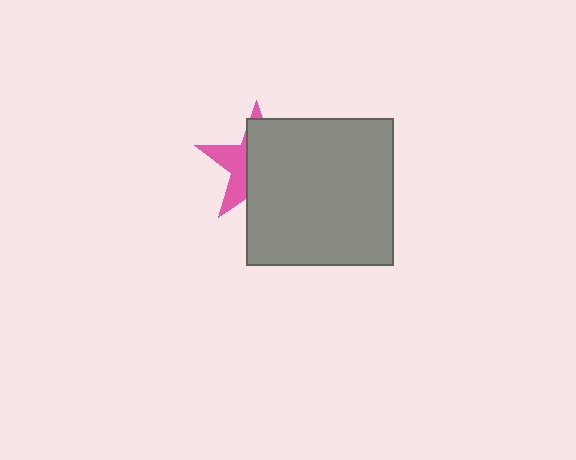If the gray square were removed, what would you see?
You would see the complete pink star.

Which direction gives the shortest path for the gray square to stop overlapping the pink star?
Moving right gives the shortest separation.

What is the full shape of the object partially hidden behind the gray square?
The partially hidden object is a pink star.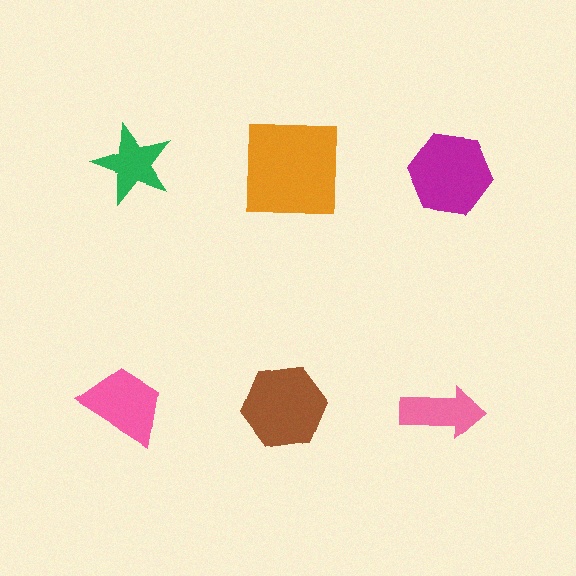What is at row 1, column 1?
A green star.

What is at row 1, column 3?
A magenta hexagon.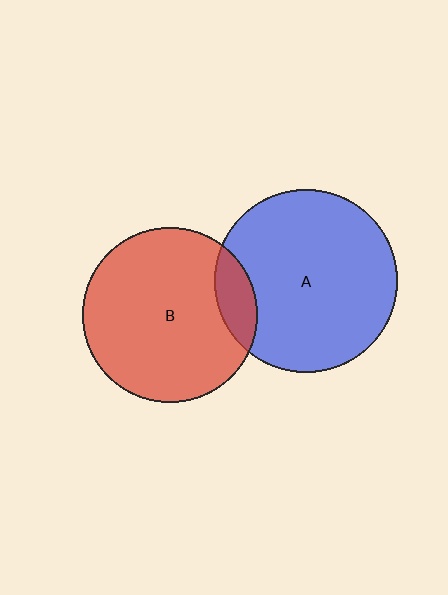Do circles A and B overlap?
Yes.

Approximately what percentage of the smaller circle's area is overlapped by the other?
Approximately 10%.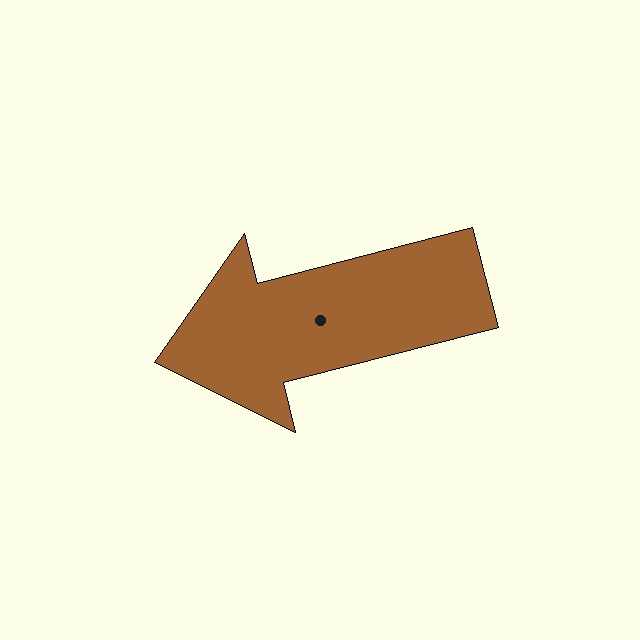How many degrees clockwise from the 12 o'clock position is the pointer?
Approximately 256 degrees.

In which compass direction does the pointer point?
West.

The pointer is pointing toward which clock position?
Roughly 9 o'clock.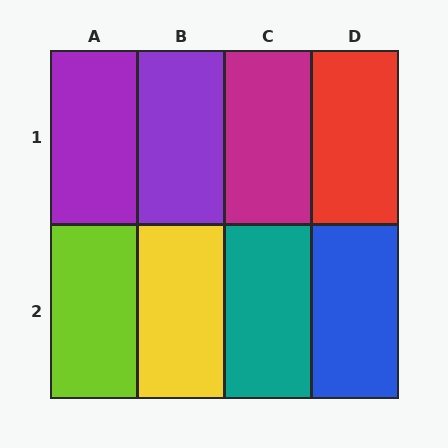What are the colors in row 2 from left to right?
Lime, yellow, teal, blue.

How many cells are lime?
1 cell is lime.